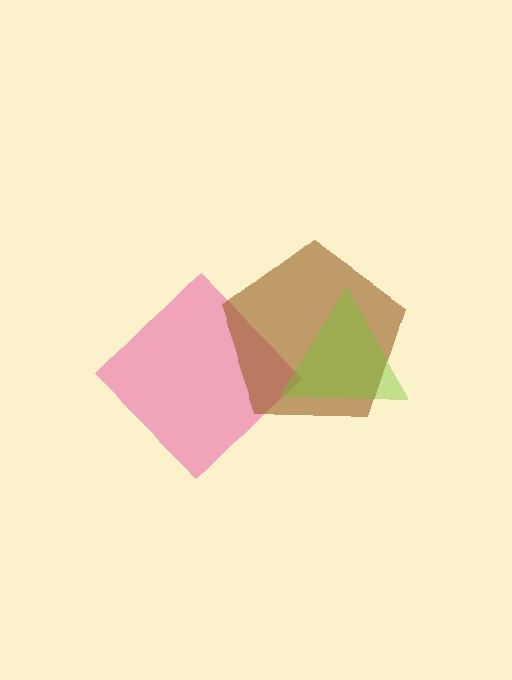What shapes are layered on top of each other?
The layered shapes are: a pink diamond, a brown pentagon, a lime triangle.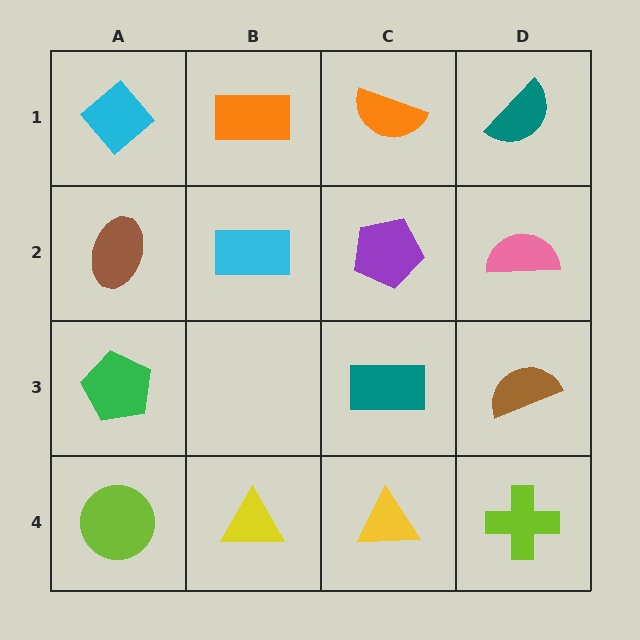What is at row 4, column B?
A yellow triangle.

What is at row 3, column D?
A brown semicircle.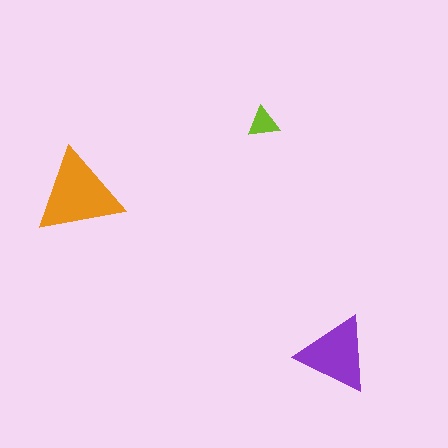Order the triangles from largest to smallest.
the orange one, the purple one, the lime one.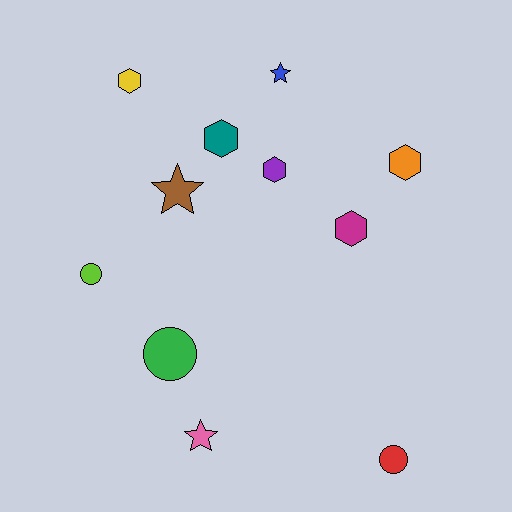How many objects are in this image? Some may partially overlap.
There are 11 objects.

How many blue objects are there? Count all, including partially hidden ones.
There is 1 blue object.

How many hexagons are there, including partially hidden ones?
There are 5 hexagons.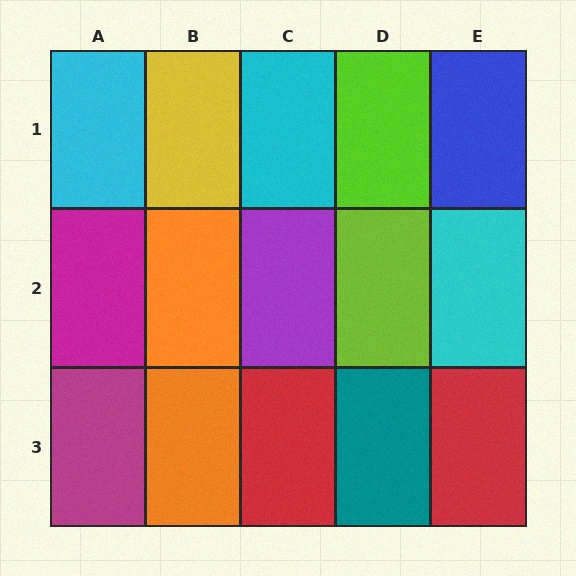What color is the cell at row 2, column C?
Purple.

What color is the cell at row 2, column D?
Lime.